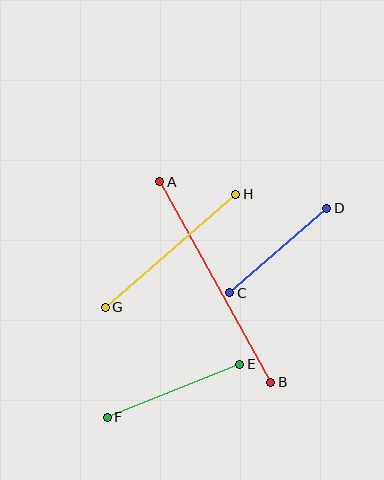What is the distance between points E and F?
The distance is approximately 143 pixels.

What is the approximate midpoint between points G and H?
The midpoint is at approximately (171, 251) pixels.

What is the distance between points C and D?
The distance is approximately 129 pixels.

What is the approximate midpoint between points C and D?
The midpoint is at approximately (278, 250) pixels.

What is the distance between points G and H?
The distance is approximately 173 pixels.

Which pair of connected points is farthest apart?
Points A and B are farthest apart.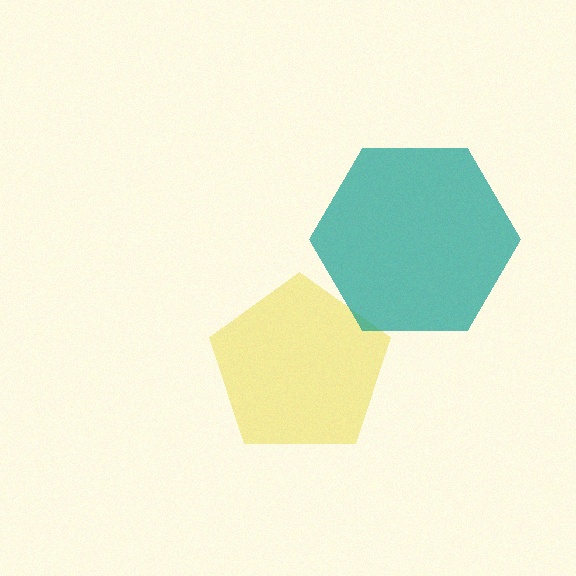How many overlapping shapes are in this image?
There are 2 overlapping shapes in the image.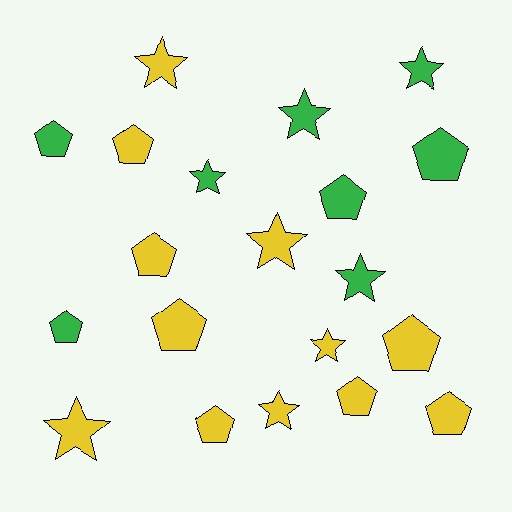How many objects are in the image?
There are 20 objects.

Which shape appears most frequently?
Pentagon, with 11 objects.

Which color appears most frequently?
Yellow, with 12 objects.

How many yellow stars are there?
There are 5 yellow stars.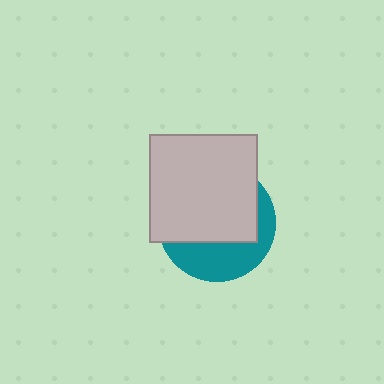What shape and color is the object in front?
The object in front is a light gray square.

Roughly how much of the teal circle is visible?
A small part of it is visible (roughly 36%).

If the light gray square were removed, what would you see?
You would see the complete teal circle.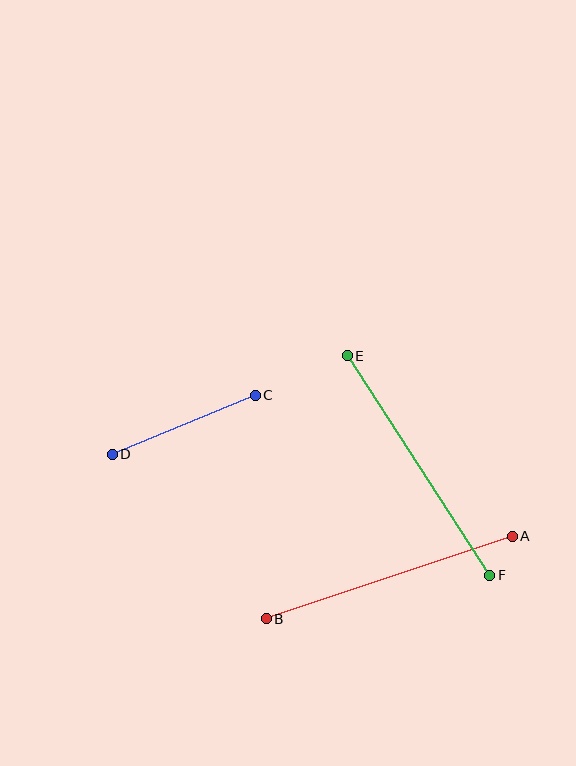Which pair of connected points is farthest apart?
Points E and F are farthest apart.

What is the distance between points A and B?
The distance is approximately 260 pixels.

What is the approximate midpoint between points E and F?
The midpoint is at approximately (418, 466) pixels.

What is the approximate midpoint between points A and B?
The midpoint is at approximately (389, 577) pixels.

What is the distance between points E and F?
The distance is approximately 262 pixels.